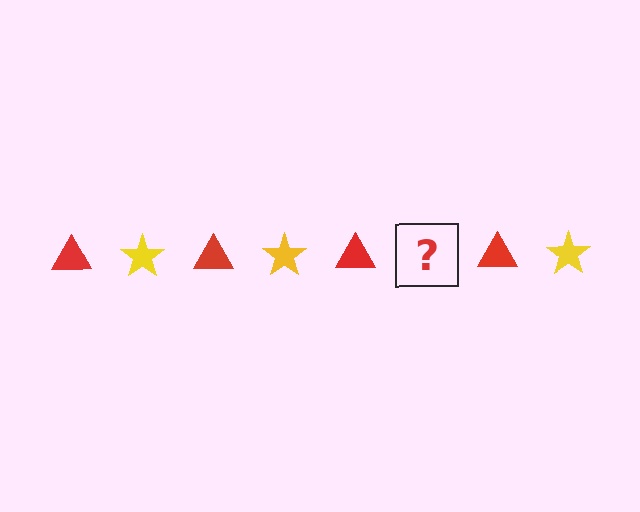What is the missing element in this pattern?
The missing element is a yellow star.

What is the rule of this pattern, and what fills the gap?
The rule is that the pattern alternates between red triangle and yellow star. The gap should be filled with a yellow star.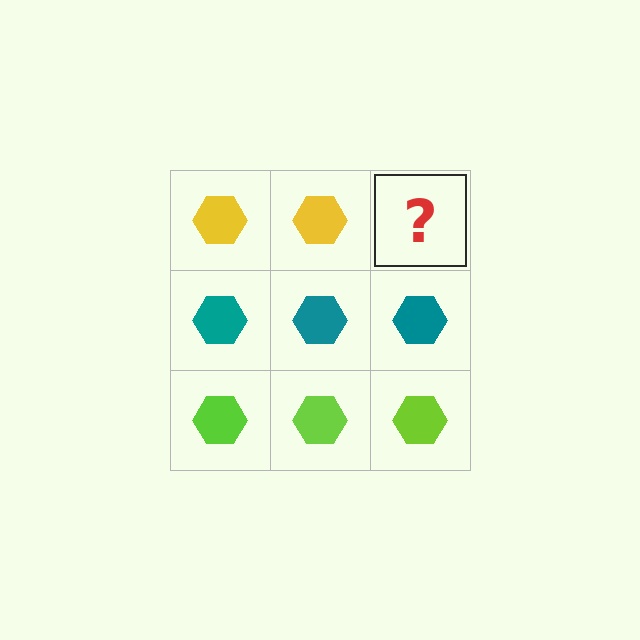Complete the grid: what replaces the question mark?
The question mark should be replaced with a yellow hexagon.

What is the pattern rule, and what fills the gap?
The rule is that each row has a consistent color. The gap should be filled with a yellow hexagon.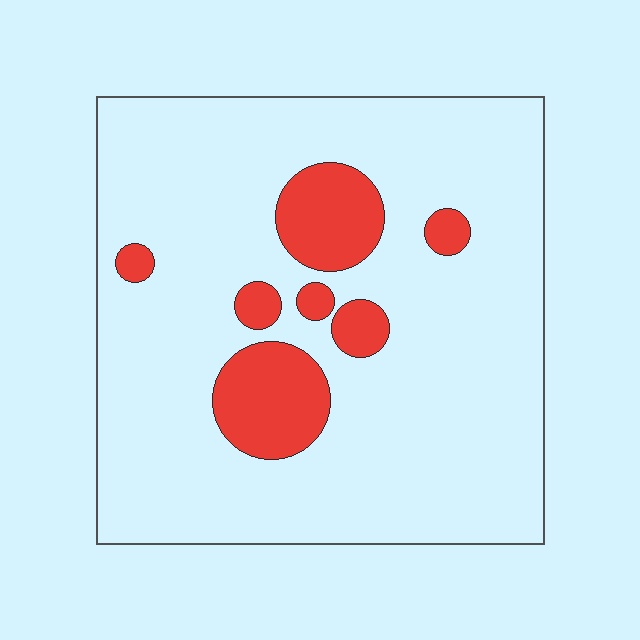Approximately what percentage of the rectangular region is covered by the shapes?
Approximately 15%.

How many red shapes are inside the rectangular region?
7.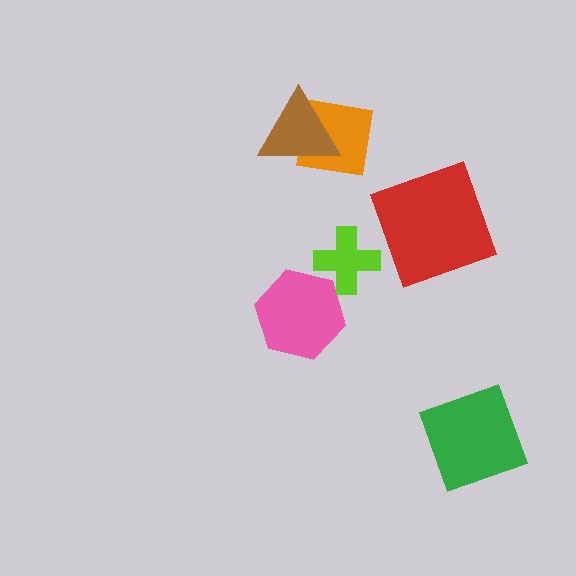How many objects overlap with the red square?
0 objects overlap with the red square.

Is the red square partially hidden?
No, no other shape covers it.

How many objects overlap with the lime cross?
1 object overlaps with the lime cross.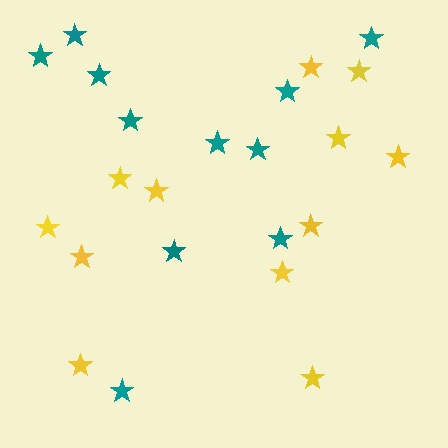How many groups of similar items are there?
There are 2 groups: one group of yellow stars (12) and one group of teal stars (11).